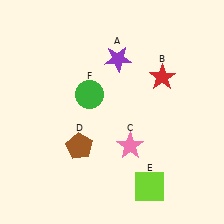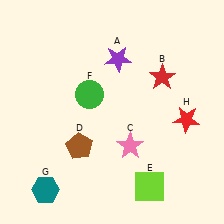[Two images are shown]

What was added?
A teal hexagon (G), a red star (H) were added in Image 2.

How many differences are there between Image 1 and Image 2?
There are 2 differences between the two images.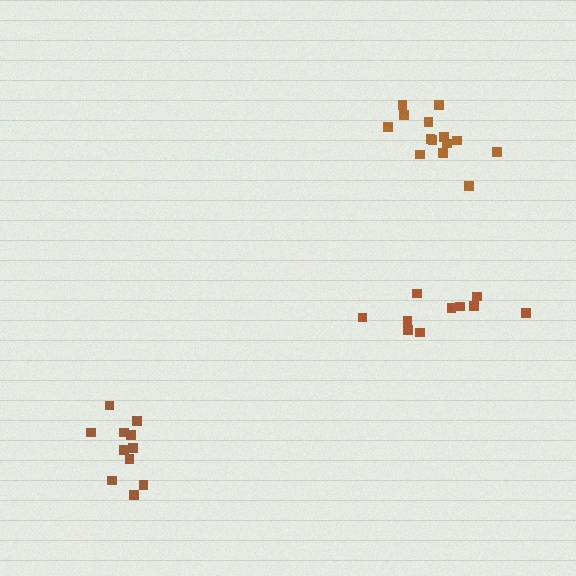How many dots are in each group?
Group 1: 14 dots, Group 2: 11 dots, Group 3: 10 dots (35 total).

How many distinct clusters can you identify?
There are 3 distinct clusters.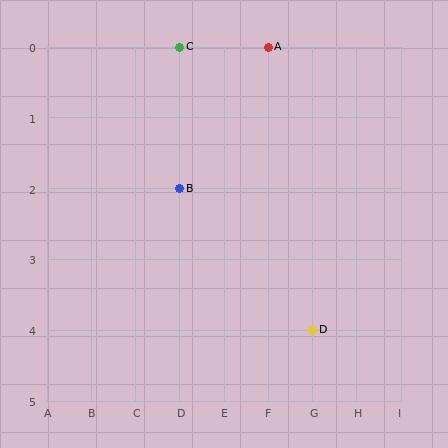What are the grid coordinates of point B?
Point B is at grid coordinates (D, 2).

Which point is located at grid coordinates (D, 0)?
Point C is at (D, 0).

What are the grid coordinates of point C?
Point C is at grid coordinates (D, 0).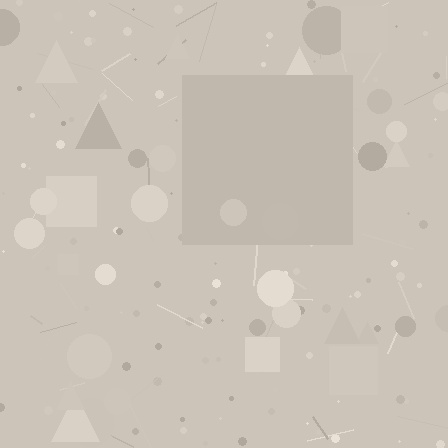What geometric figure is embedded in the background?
A square is embedded in the background.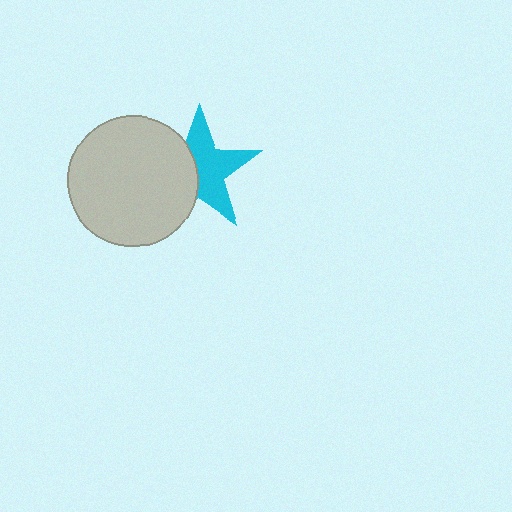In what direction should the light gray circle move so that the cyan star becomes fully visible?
The light gray circle should move left. That is the shortest direction to clear the overlap and leave the cyan star fully visible.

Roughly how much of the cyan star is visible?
About half of it is visible (roughly 58%).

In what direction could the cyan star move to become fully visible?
The cyan star could move right. That would shift it out from behind the light gray circle entirely.